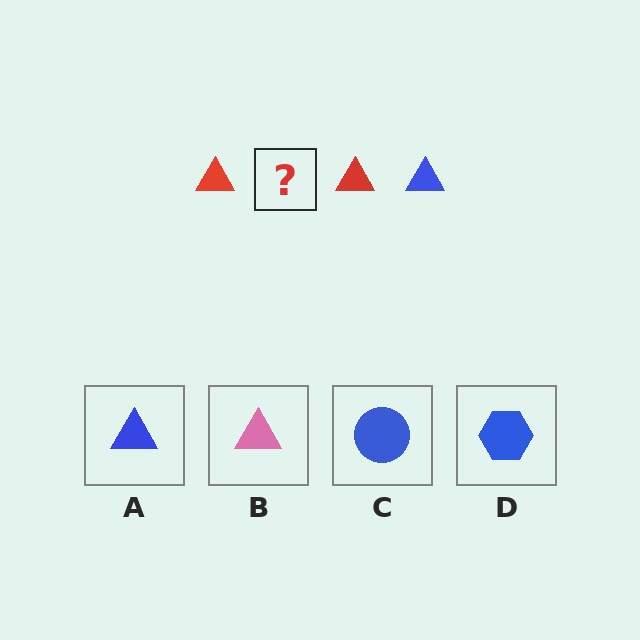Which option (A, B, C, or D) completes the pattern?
A.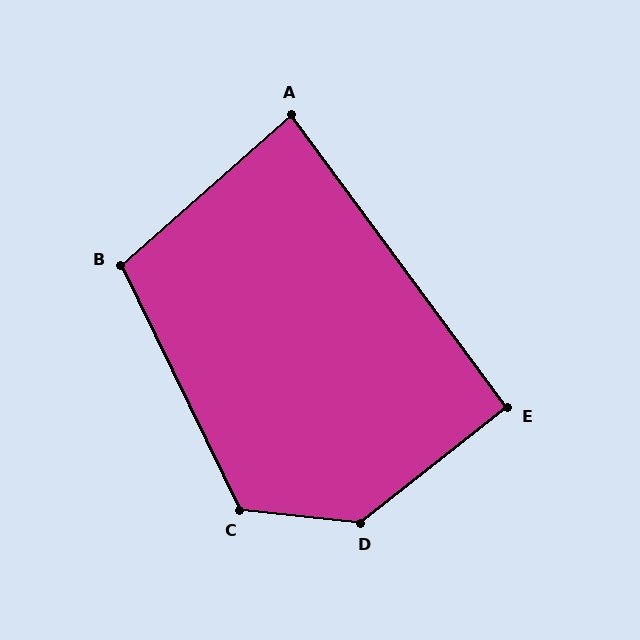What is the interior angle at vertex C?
Approximately 122 degrees (obtuse).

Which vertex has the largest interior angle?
D, at approximately 136 degrees.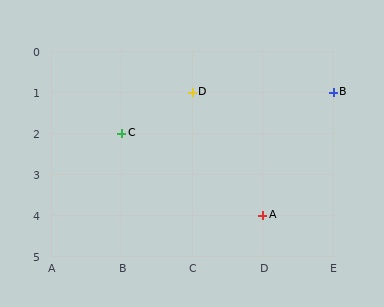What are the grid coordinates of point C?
Point C is at grid coordinates (B, 2).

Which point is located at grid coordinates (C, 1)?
Point D is at (C, 1).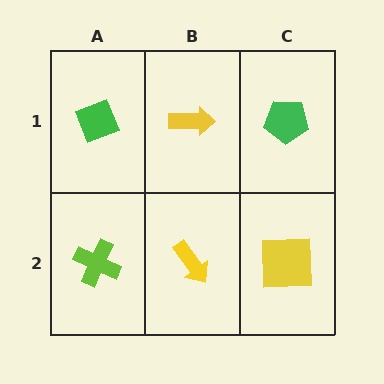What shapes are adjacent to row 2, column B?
A yellow arrow (row 1, column B), a lime cross (row 2, column A), a yellow square (row 2, column C).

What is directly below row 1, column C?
A yellow square.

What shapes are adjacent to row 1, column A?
A lime cross (row 2, column A), a yellow arrow (row 1, column B).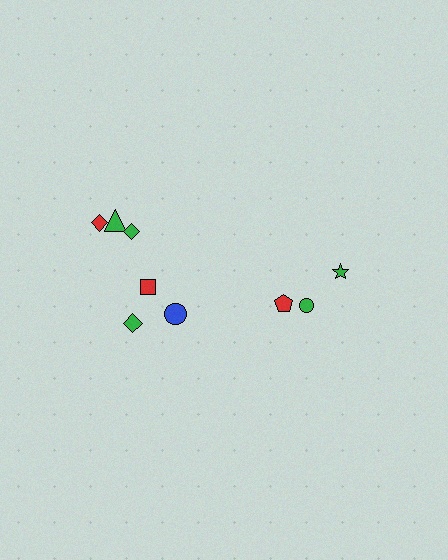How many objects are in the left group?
There are 6 objects.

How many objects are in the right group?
There are 3 objects.